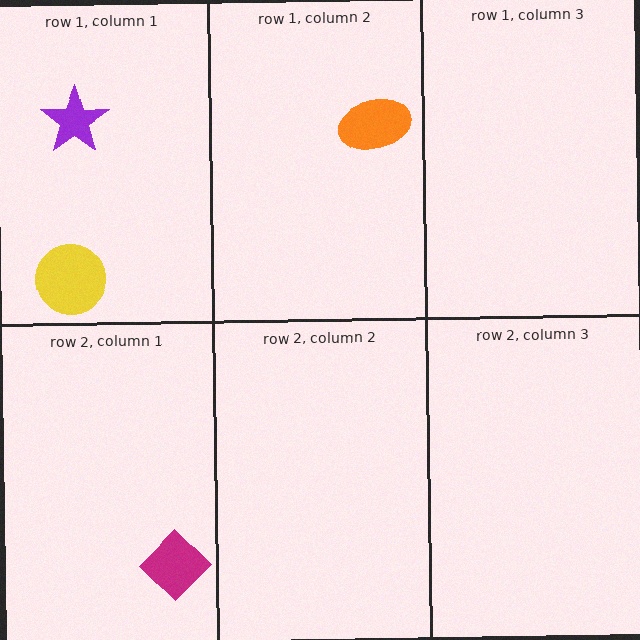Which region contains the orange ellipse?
The row 1, column 2 region.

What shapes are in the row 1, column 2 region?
The orange ellipse.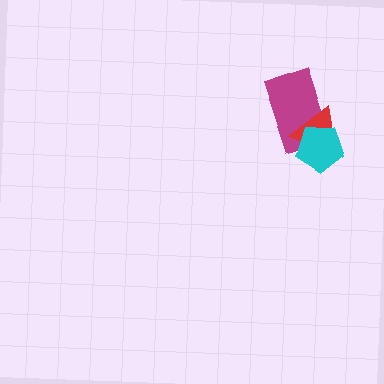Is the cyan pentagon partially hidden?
No, no other shape covers it.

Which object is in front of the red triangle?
The cyan pentagon is in front of the red triangle.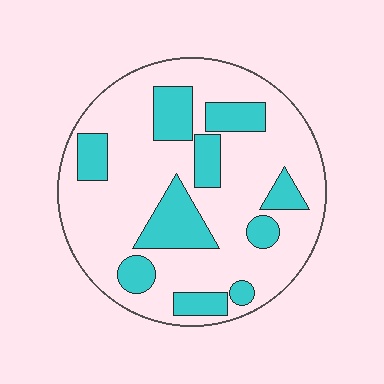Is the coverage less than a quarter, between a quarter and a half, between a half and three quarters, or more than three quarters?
Between a quarter and a half.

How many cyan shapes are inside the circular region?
10.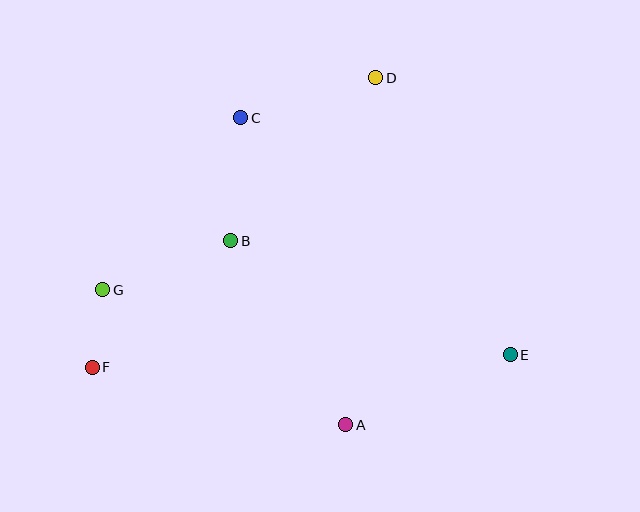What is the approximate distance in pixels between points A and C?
The distance between A and C is approximately 325 pixels.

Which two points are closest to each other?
Points F and G are closest to each other.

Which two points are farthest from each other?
Points E and F are farthest from each other.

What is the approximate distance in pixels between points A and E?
The distance between A and E is approximately 179 pixels.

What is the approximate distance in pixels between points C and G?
The distance between C and G is approximately 221 pixels.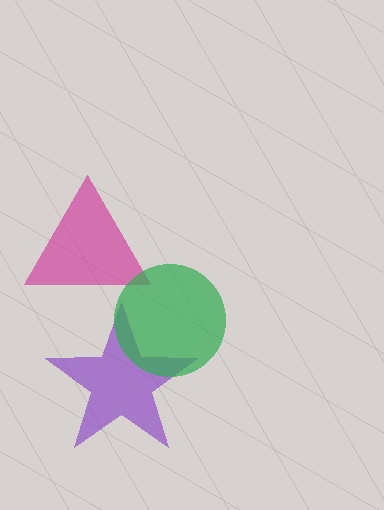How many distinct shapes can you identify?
There are 3 distinct shapes: a magenta triangle, a purple star, a green circle.